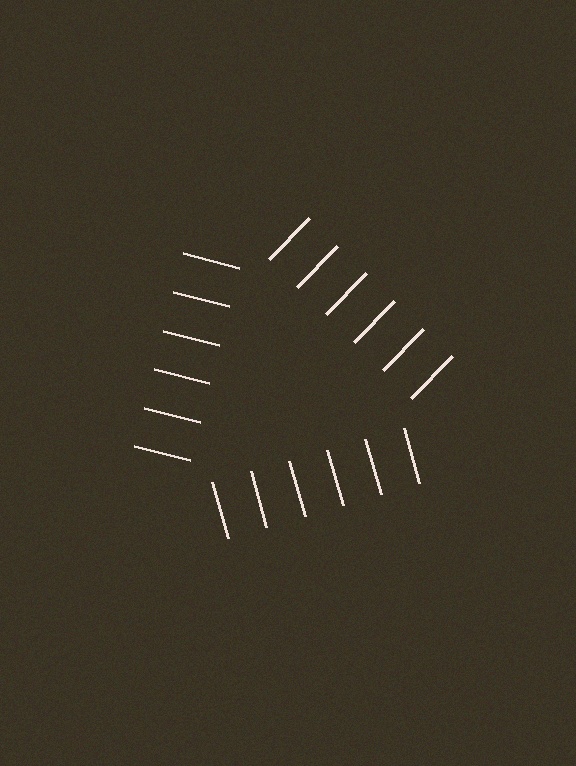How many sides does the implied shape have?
3 sides — the line-ends trace a triangle.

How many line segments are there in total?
18 — 6 along each of the 3 edges.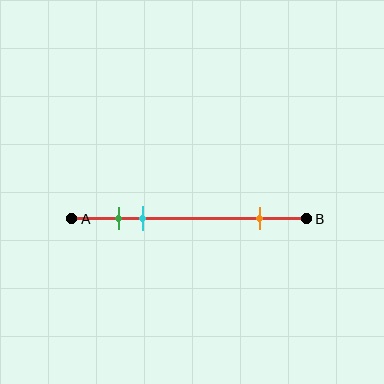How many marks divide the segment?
There are 3 marks dividing the segment.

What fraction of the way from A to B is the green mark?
The green mark is approximately 20% (0.2) of the way from A to B.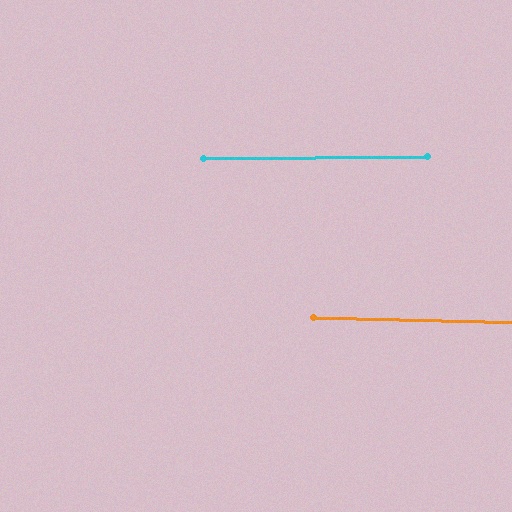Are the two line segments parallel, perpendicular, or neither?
Parallel — their directions differ by only 1.8°.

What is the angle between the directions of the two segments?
Approximately 2 degrees.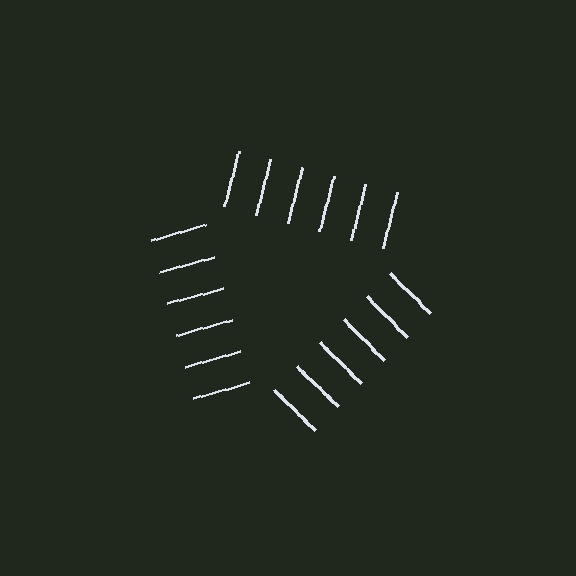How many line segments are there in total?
18 — 6 along each of the 3 edges.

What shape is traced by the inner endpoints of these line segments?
An illusory triangle — the line segments terminate on its edges but no continuous stroke is drawn.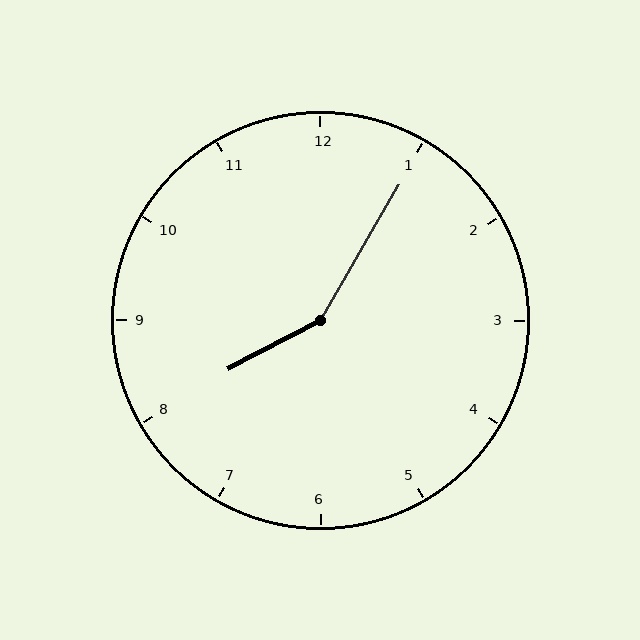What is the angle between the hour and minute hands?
Approximately 148 degrees.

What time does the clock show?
8:05.